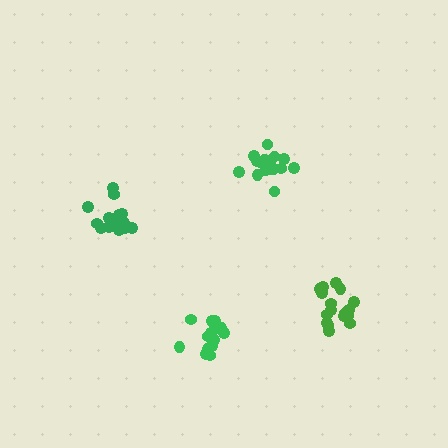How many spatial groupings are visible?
There are 4 spatial groupings.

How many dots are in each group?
Group 1: 16 dots, Group 2: 15 dots, Group 3: 17 dots, Group 4: 17 dots (65 total).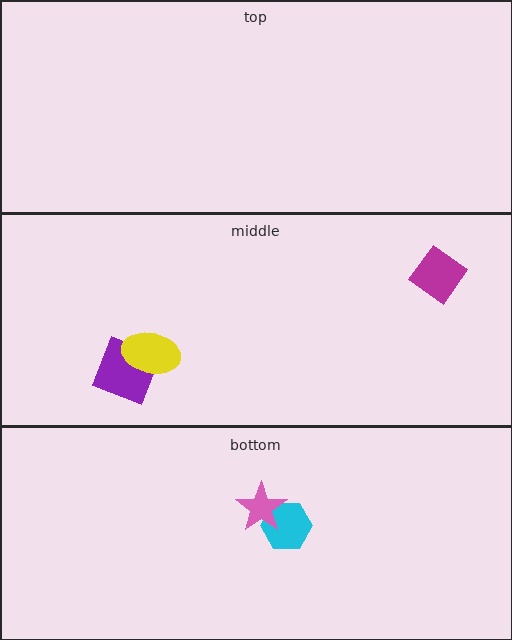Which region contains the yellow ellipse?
The middle region.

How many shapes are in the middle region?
3.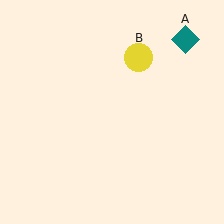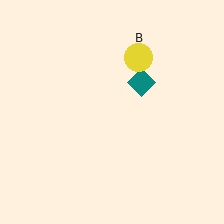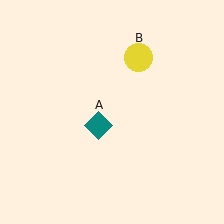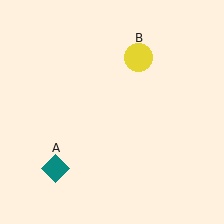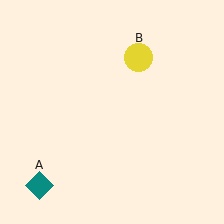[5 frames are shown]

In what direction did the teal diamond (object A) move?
The teal diamond (object A) moved down and to the left.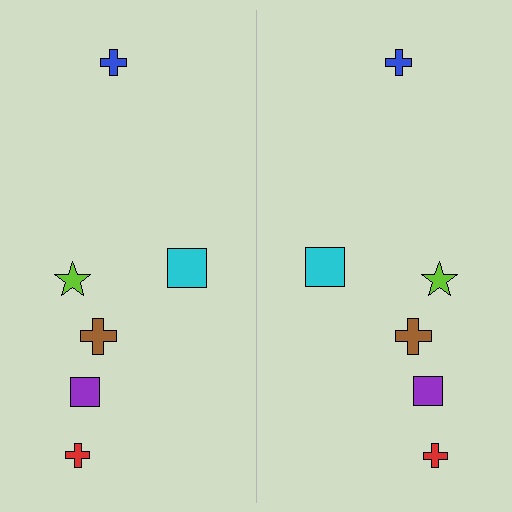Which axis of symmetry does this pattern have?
The pattern has a vertical axis of symmetry running through the center of the image.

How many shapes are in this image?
There are 12 shapes in this image.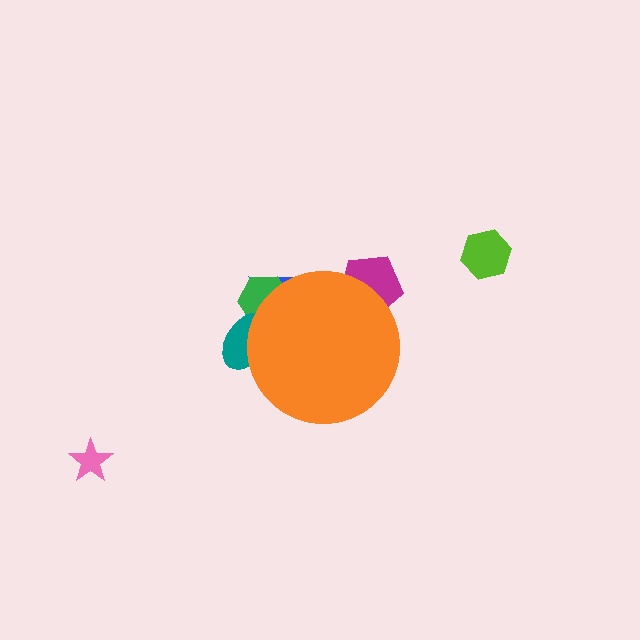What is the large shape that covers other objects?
An orange circle.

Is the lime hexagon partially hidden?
No, the lime hexagon is fully visible.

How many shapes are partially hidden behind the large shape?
4 shapes are partially hidden.